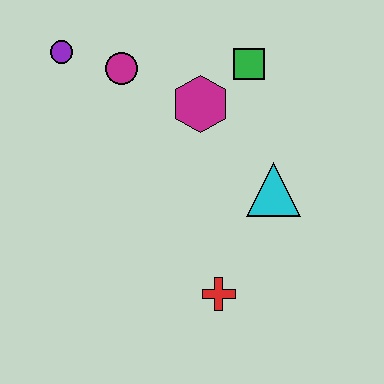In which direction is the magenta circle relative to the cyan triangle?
The magenta circle is to the left of the cyan triangle.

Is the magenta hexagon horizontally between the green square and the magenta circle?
Yes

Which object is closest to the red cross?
The cyan triangle is closest to the red cross.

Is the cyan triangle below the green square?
Yes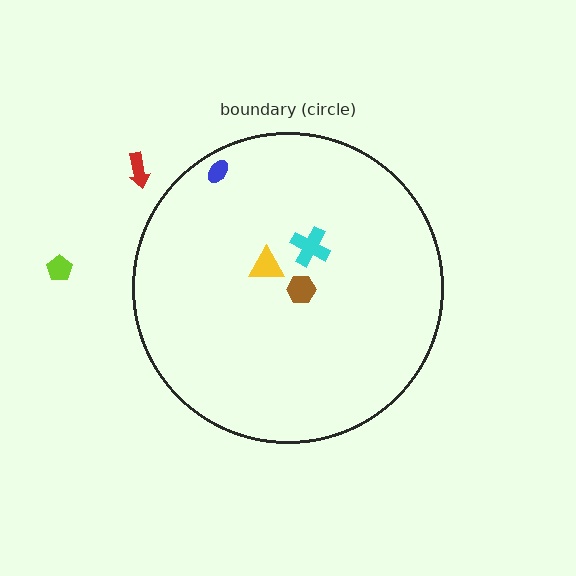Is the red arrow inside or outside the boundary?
Outside.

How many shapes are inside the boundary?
4 inside, 2 outside.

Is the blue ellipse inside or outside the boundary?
Inside.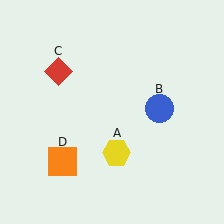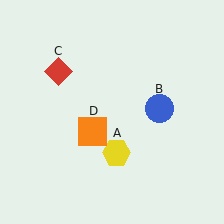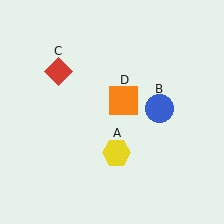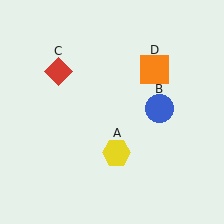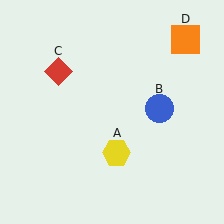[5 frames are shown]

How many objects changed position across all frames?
1 object changed position: orange square (object D).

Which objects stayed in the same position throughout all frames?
Yellow hexagon (object A) and blue circle (object B) and red diamond (object C) remained stationary.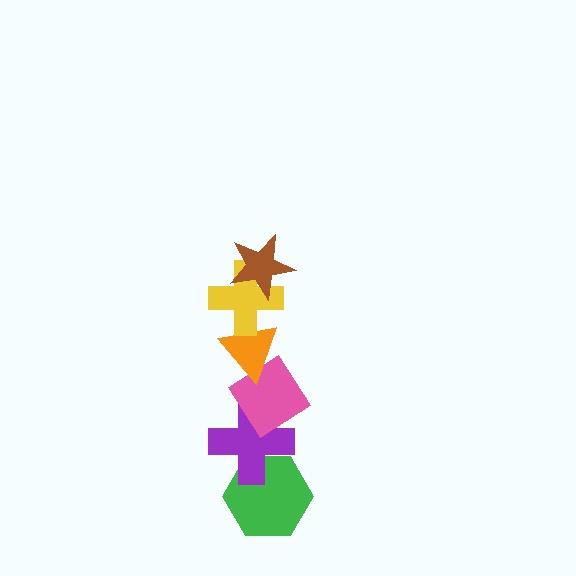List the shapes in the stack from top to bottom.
From top to bottom: the brown star, the yellow cross, the orange triangle, the pink diamond, the purple cross, the green hexagon.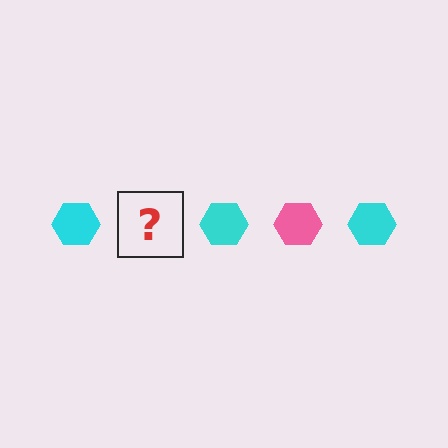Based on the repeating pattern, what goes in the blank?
The blank should be a pink hexagon.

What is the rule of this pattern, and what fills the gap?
The rule is that the pattern cycles through cyan, pink hexagons. The gap should be filled with a pink hexagon.